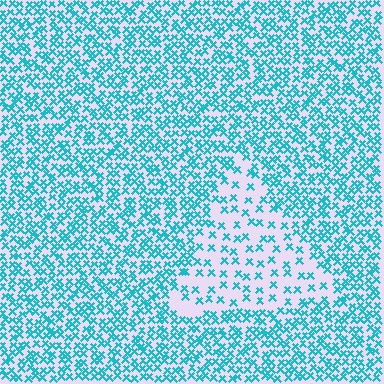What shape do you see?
I see a triangle.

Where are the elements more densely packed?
The elements are more densely packed outside the triangle boundary.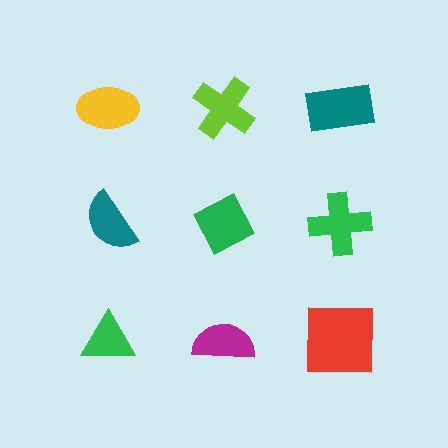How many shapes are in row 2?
3 shapes.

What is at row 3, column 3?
A red square.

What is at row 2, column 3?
A green cross.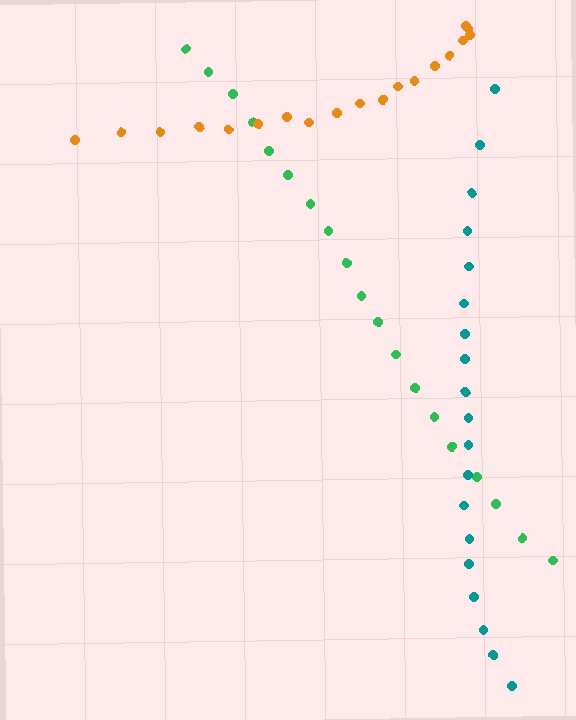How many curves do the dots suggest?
There are 3 distinct paths.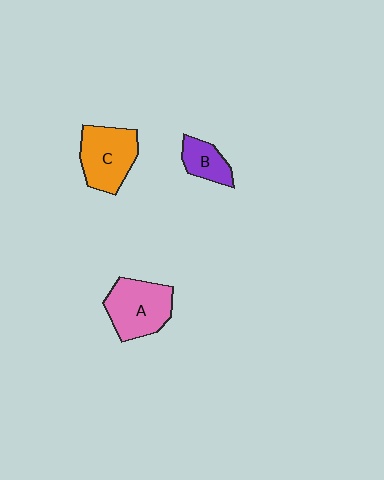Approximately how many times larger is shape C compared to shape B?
Approximately 1.9 times.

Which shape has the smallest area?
Shape B (purple).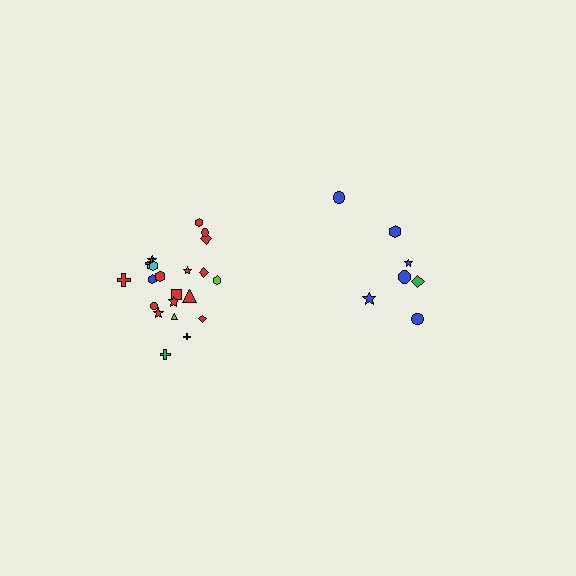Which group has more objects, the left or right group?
The left group.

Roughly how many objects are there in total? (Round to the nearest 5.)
Roughly 30 objects in total.